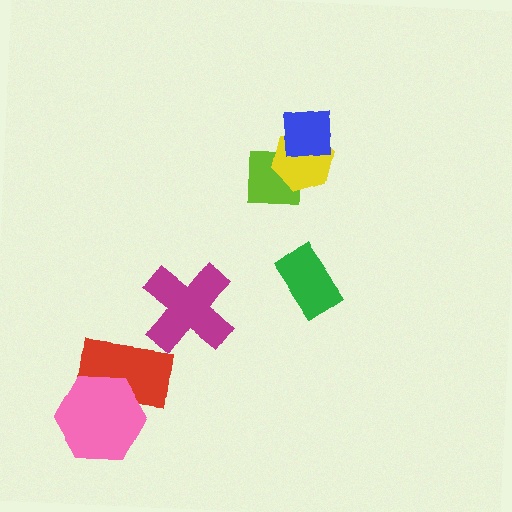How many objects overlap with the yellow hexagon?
2 objects overlap with the yellow hexagon.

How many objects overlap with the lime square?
1 object overlaps with the lime square.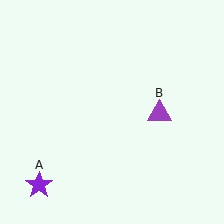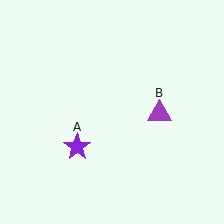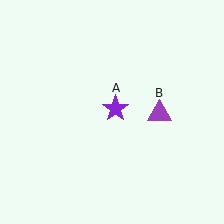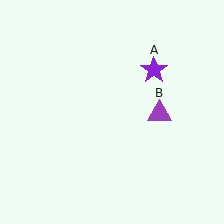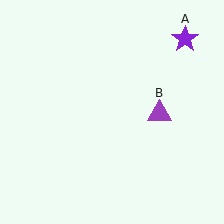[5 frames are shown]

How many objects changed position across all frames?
1 object changed position: purple star (object A).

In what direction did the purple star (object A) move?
The purple star (object A) moved up and to the right.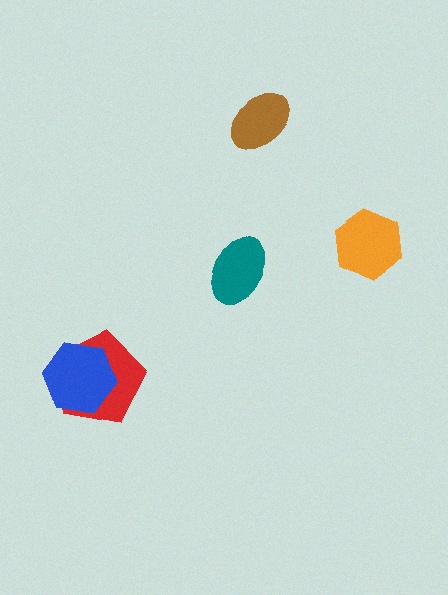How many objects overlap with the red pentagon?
1 object overlaps with the red pentagon.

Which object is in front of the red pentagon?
The blue hexagon is in front of the red pentagon.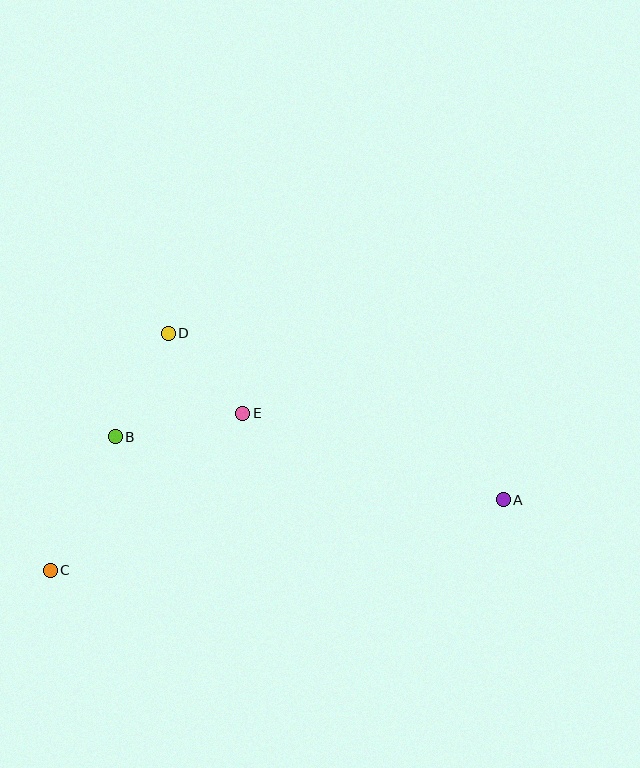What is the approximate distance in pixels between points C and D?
The distance between C and D is approximately 265 pixels.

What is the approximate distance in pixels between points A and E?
The distance between A and E is approximately 274 pixels.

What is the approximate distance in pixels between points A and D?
The distance between A and D is approximately 374 pixels.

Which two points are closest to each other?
Points D and E are closest to each other.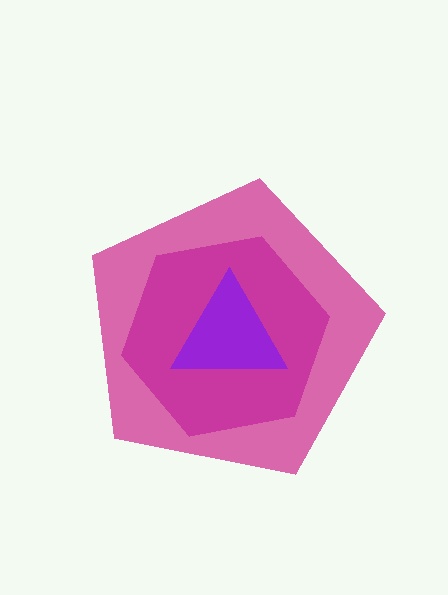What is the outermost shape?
The pink pentagon.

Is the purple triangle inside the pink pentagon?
Yes.